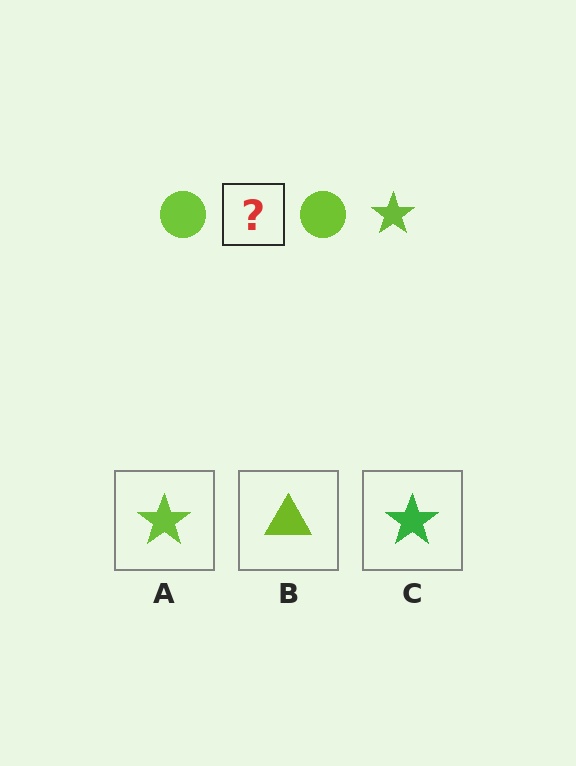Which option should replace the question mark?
Option A.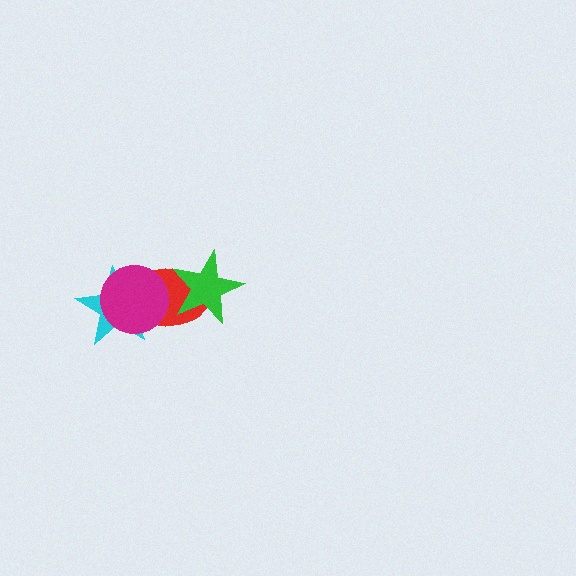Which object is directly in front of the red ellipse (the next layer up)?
The green star is directly in front of the red ellipse.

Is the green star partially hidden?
No, no other shape covers it.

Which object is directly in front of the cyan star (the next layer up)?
The red ellipse is directly in front of the cyan star.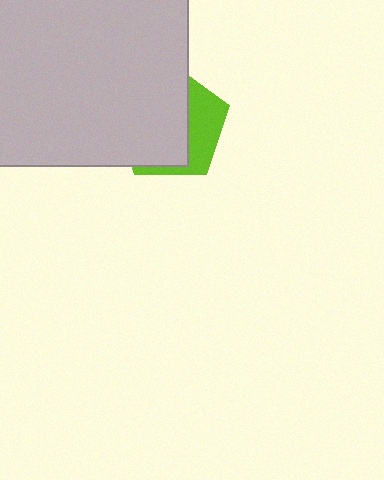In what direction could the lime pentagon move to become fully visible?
The lime pentagon could move right. That would shift it out from behind the light gray square entirely.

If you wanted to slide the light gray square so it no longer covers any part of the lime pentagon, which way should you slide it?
Slide it left — that is the most direct way to separate the two shapes.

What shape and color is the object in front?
The object in front is a light gray square.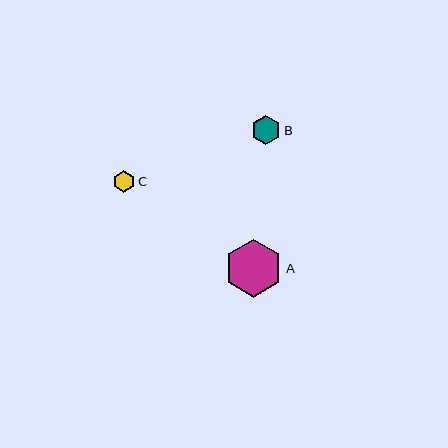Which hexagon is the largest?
Hexagon A is the largest with a size of approximately 58 pixels.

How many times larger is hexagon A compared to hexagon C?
Hexagon A is approximately 2.7 times the size of hexagon C.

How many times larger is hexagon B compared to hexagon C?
Hexagon B is approximately 1.4 times the size of hexagon C.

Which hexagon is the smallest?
Hexagon C is the smallest with a size of approximately 21 pixels.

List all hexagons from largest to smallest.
From largest to smallest: A, B, C.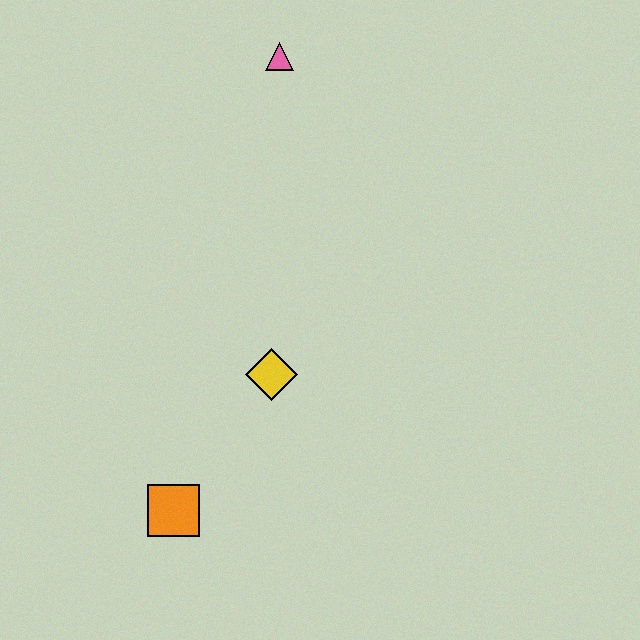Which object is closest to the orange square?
The yellow diamond is closest to the orange square.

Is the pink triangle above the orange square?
Yes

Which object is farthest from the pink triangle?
The orange square is farthest from the pink triangle.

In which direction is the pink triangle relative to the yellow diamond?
The pink triangle is above the yellow diamond.